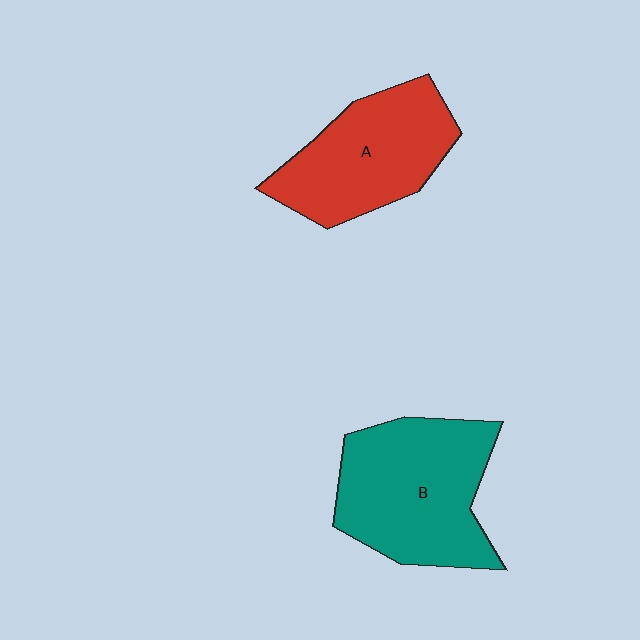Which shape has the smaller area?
Shape A (red).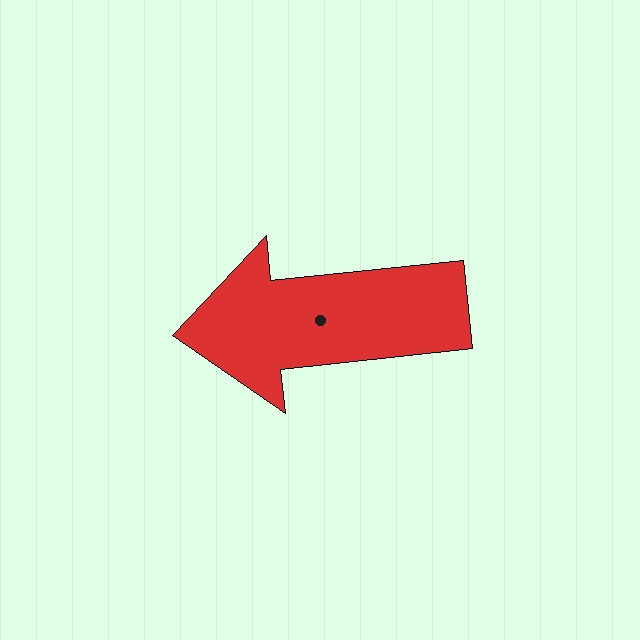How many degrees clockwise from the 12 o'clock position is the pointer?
Approximately 264 degrees.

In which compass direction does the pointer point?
West.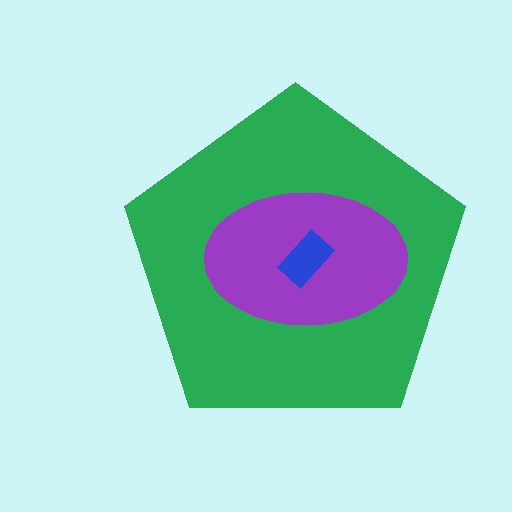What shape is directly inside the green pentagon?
The purple ellipse.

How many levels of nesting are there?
3.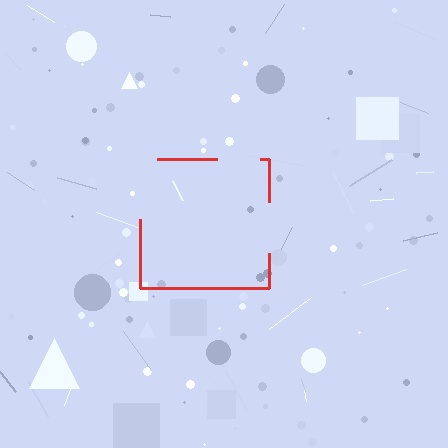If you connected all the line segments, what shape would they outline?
They would outline a square.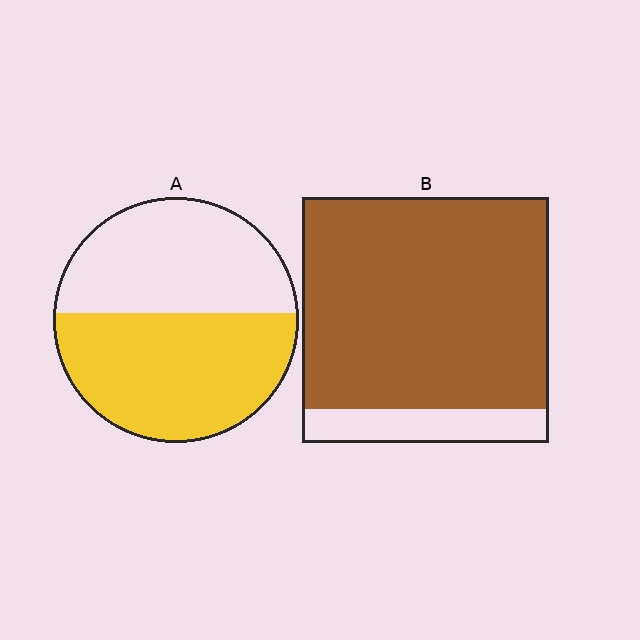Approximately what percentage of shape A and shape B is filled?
A is approximately 55% and B is approximately 85%.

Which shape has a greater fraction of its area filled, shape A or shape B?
Shape B.